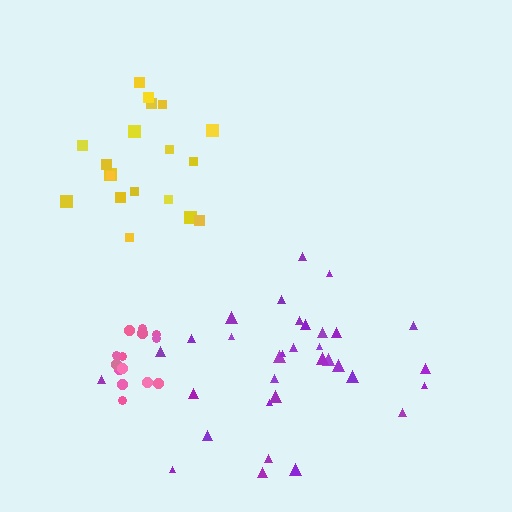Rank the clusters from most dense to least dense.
pink, yellow, purple.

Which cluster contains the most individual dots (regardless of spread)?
Purple (33).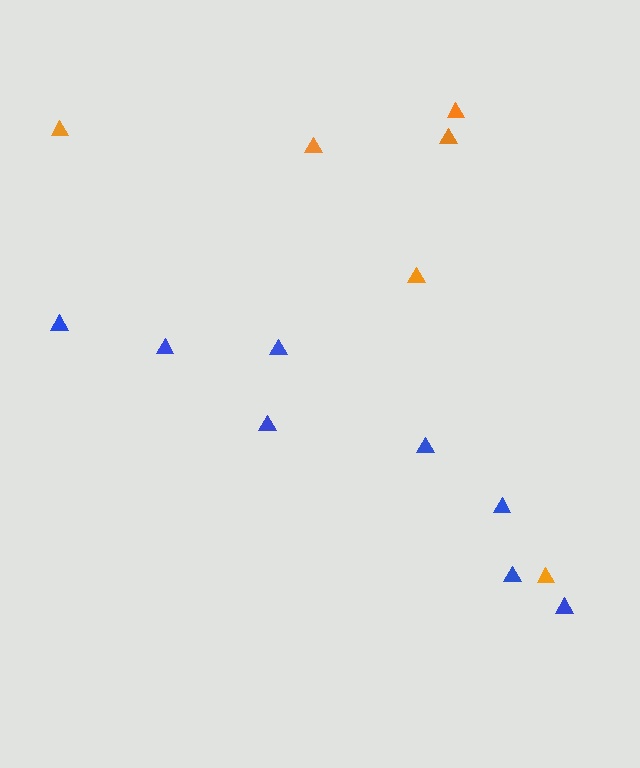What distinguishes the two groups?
There are 2 groups: one group of blue triangles (8) and one group of orange triangles (6).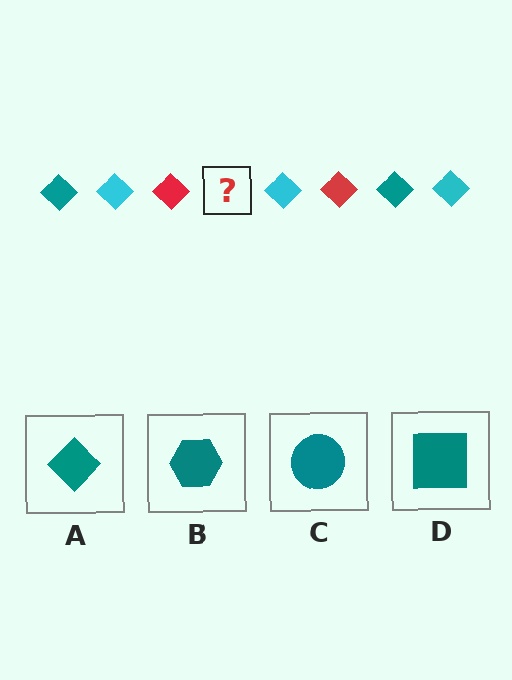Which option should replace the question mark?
Option A.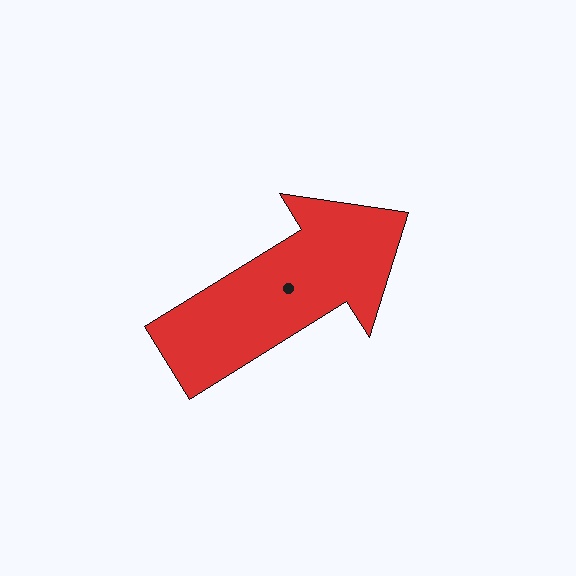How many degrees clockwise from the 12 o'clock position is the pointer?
Approximately 58 degrees.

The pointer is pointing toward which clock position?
Roughly 2 o'clock.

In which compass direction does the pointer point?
Northeast.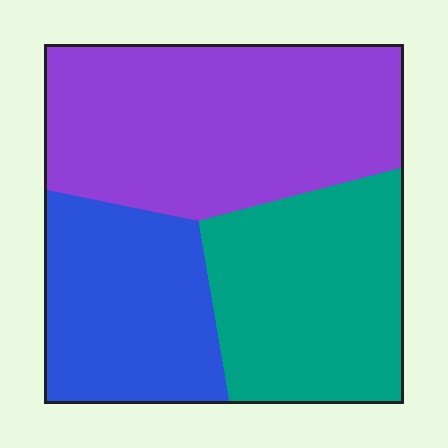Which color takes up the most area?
Purple, at roughly 45%.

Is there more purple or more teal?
Purple.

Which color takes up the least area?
Blue, at roughly 25%.